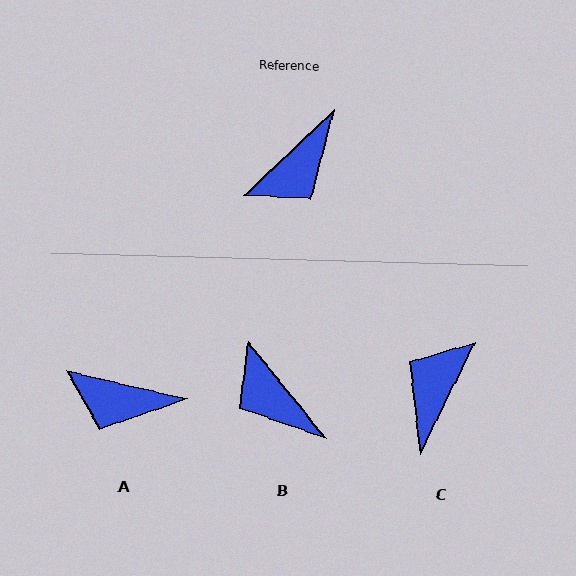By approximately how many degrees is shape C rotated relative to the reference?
Approximately 159 degrees clockwise.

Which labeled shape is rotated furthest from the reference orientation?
C, about 159 degrees away.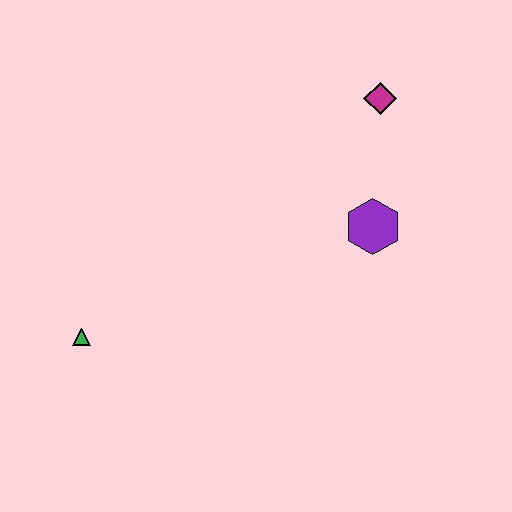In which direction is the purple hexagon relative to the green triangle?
The purple hexagon is to the right of the green triangle.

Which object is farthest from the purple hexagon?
The green triangle is farthest from the purple hexagon.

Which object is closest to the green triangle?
The purple hexagon is closest to the green triangle.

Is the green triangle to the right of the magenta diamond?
No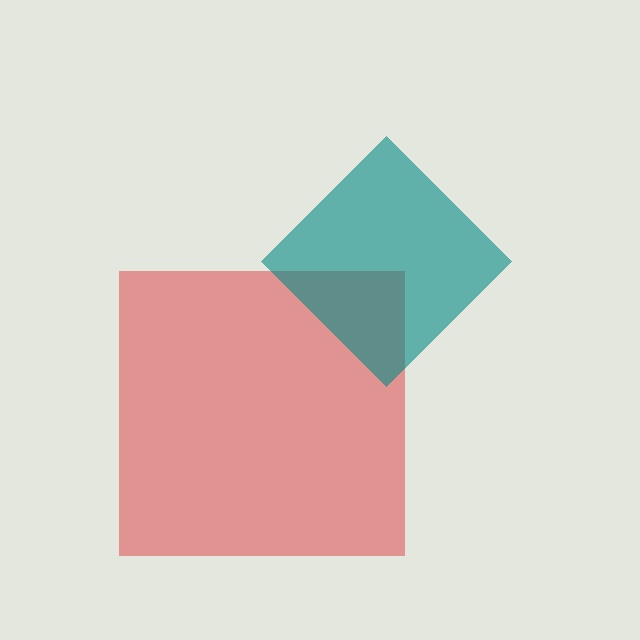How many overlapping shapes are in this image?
There are 2 overlapping shapes in the image.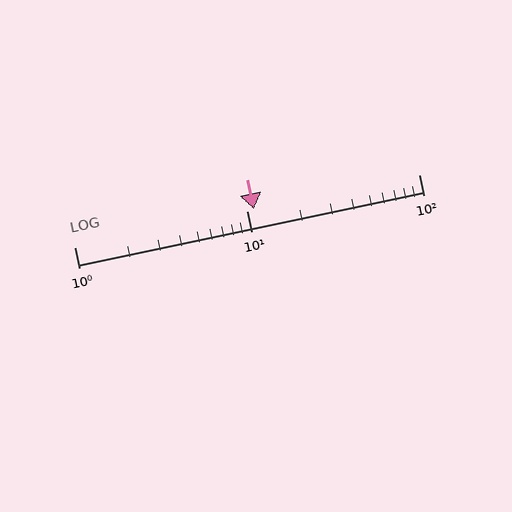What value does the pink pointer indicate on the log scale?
The pointer indicates approximately 11.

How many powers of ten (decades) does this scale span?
The scale spans 2 decades, from 1 to 100.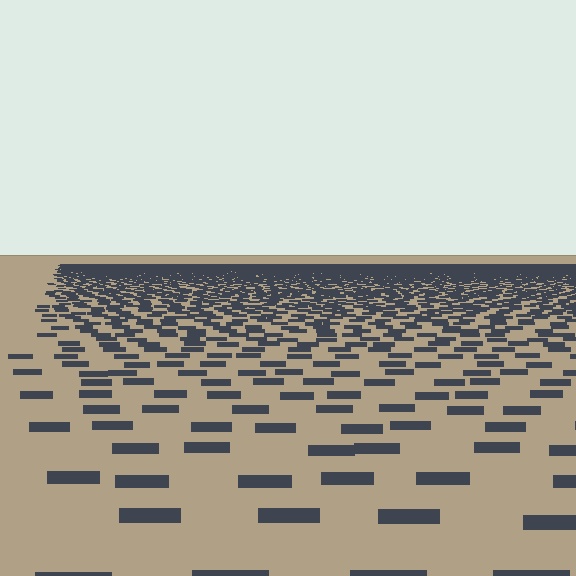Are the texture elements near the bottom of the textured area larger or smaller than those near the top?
Larger. Near the bottom, elements are closer to the viewer and appear at a bigger on-screen size.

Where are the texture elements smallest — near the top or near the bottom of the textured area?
Near the top.